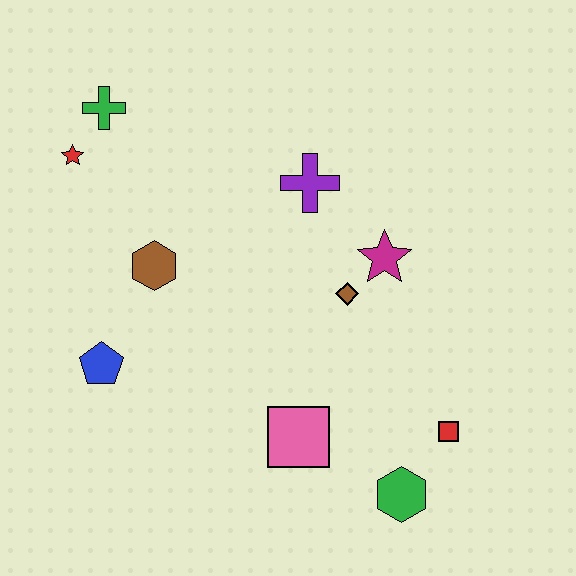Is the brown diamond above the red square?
Yes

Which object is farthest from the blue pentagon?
The red square is farthest from the blue pentagon.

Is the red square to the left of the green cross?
No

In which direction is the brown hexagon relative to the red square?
The brown hexagon is to the left of the red square.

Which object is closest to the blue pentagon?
The brown hexagon is closest to the blue pentagon.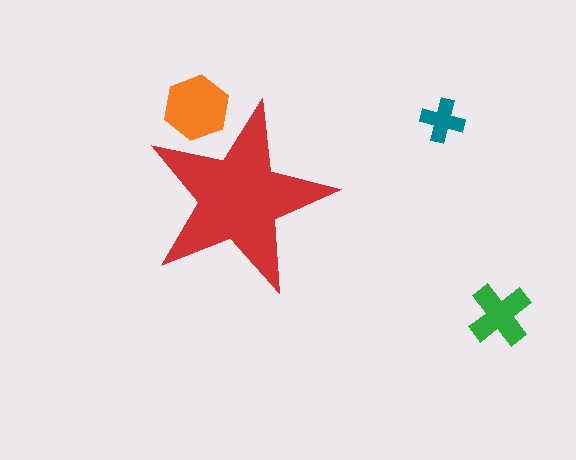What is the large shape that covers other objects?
A red star.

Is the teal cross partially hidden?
No, the teal cross is fully visible.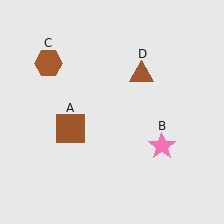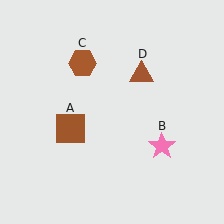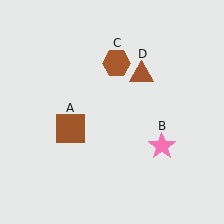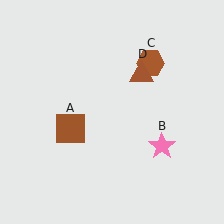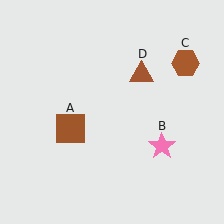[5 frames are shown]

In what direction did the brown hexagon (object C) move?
The brown hexagon (object C) moved right.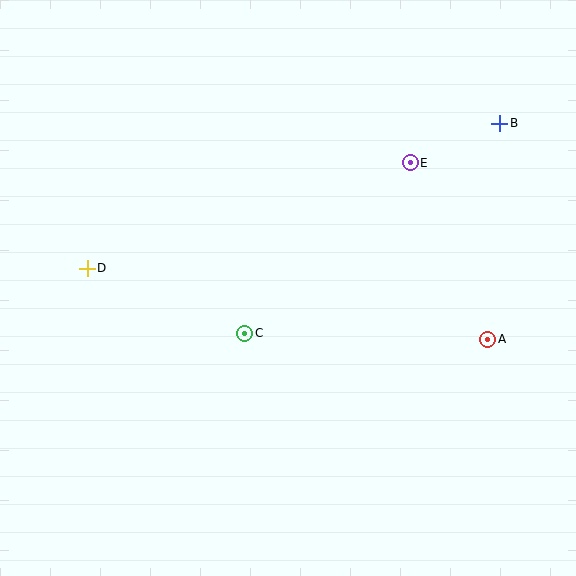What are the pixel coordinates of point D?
Point D is at (87, 268).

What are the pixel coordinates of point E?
Point E is at (410, 163).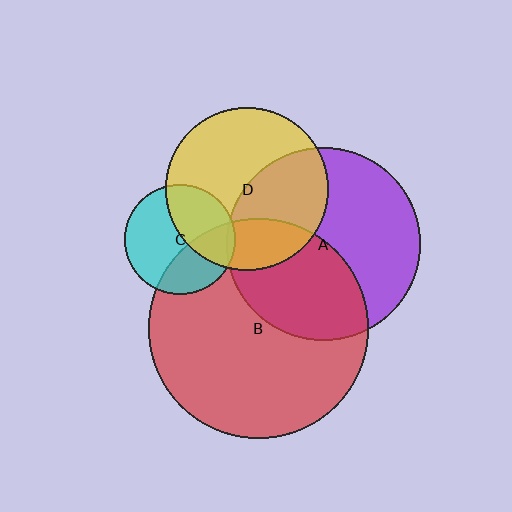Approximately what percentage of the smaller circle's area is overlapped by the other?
Approximately 35%.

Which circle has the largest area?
Circle B (red).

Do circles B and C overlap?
Yes.